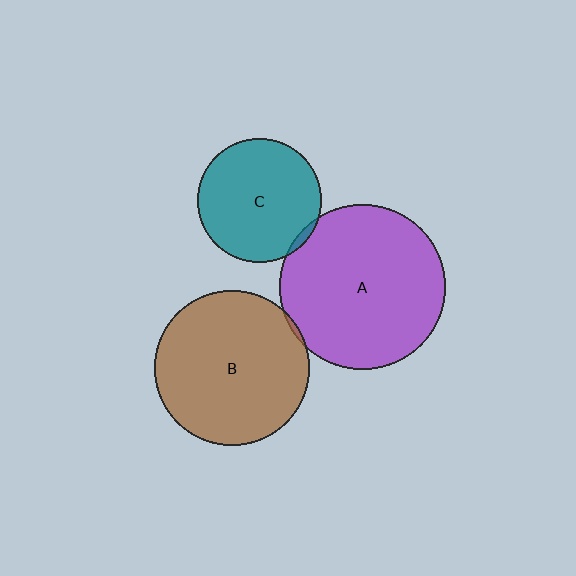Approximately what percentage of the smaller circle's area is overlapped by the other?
Approximately 5%.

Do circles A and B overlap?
Yes.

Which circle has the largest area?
Circle A (purple).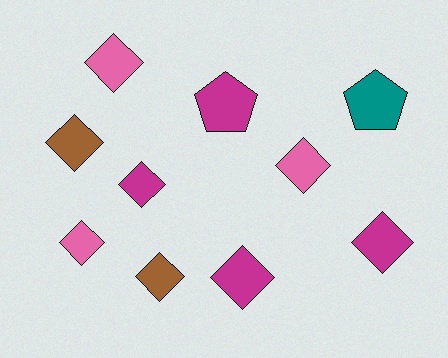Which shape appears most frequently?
Diamond, with 8 objects.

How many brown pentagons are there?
There are no brown pentagons.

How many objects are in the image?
There are 10 objects.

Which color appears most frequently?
Magenta, with 4 objects.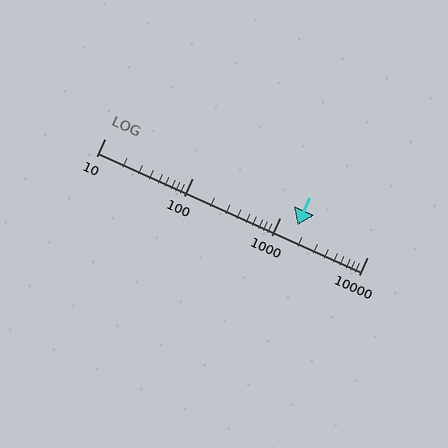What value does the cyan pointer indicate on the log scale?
The pointer indicates approximately 1600.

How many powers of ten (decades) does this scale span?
The scale spans 3 decades, from 10 to 10000.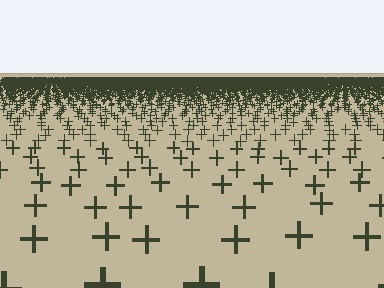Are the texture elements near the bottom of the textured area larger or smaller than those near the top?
Larger. Near the bottom, elements are closer to the viewer and appear at a bigger on-screen size.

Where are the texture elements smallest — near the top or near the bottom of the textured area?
Near the top.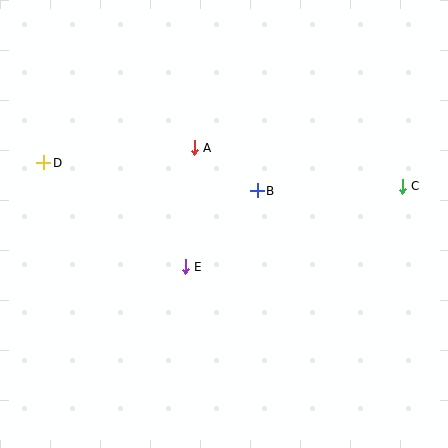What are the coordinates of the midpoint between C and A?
The midpoint between C and A is at (298, 167).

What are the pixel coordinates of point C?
Point C is at (402, 186).